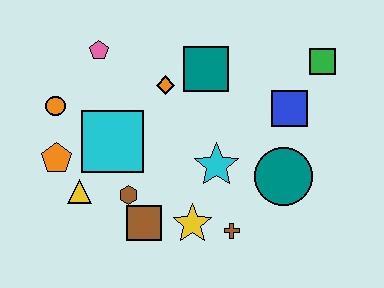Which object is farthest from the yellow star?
The green square is farthest from the yellow star.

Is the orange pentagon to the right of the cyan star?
No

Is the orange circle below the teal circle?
No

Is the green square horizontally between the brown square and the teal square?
No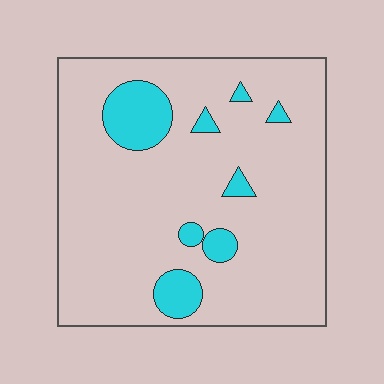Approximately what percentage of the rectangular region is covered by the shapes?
Approximately 10%.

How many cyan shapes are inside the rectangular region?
8.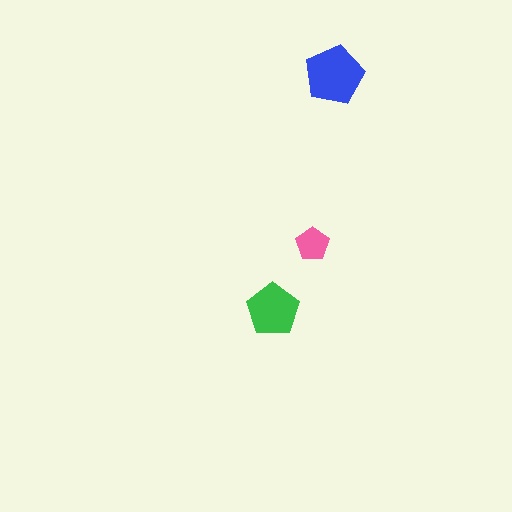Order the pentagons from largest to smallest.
the blue one, the green one, the pink one.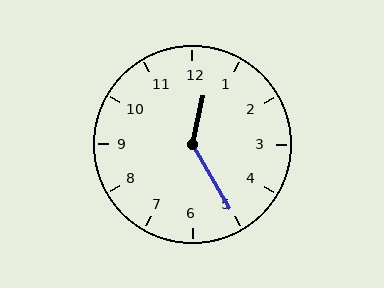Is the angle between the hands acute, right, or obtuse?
It is obtuse.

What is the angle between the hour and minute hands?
Approximately 138 degrees.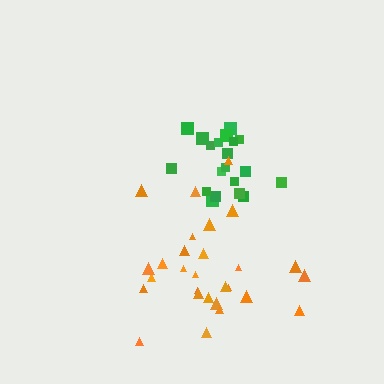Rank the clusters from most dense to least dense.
green, orange.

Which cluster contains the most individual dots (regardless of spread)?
Orange (28).